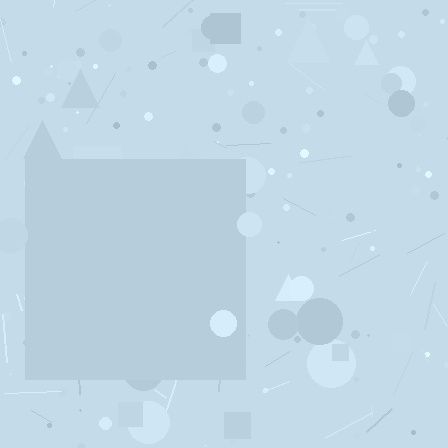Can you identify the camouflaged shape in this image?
The camouflaged shape is a square.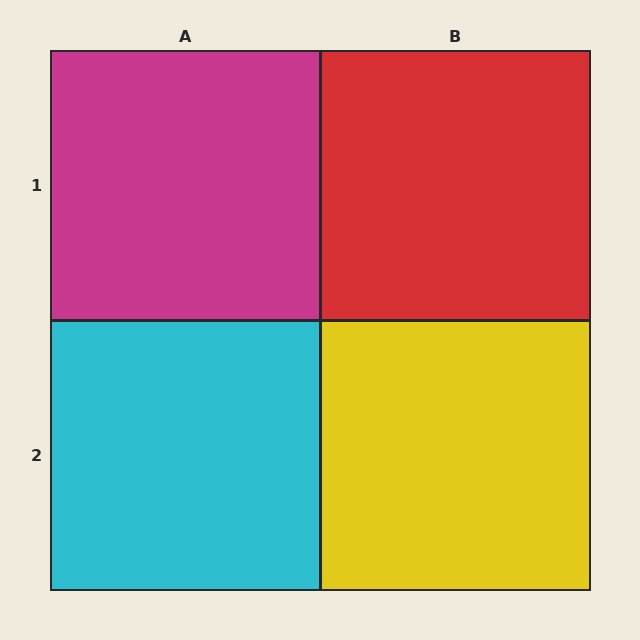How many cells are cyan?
1 cell is cyan.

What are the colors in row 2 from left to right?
Cyan, yellow.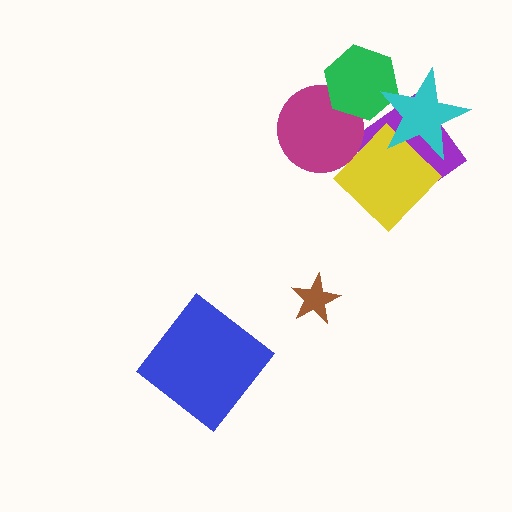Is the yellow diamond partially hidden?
Yes, it is partially covered by another shape.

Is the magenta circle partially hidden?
Yes, it is partially covered by another shape.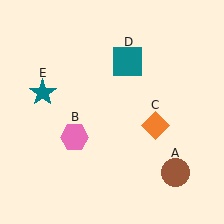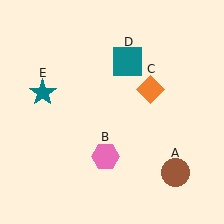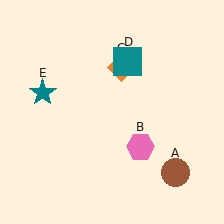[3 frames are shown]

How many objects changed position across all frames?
2 objects changed position: pink hexagon (object B), orange diamond (object C).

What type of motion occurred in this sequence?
The pink hexagon (object B), orange diamond (object C) rotated counterclockwise around the center of the scene.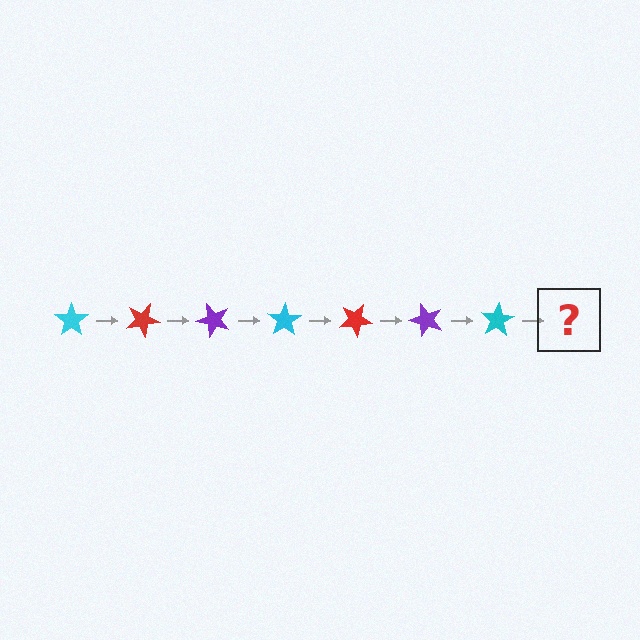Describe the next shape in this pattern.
It should be a red star, rotated 175 degrees from the start.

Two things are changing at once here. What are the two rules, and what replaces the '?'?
The two rules are that it rotates 25 degrees each step and the color cycles through cyan, red, and purple. The '?' should be a red star, rotated 175 degrees from the start.